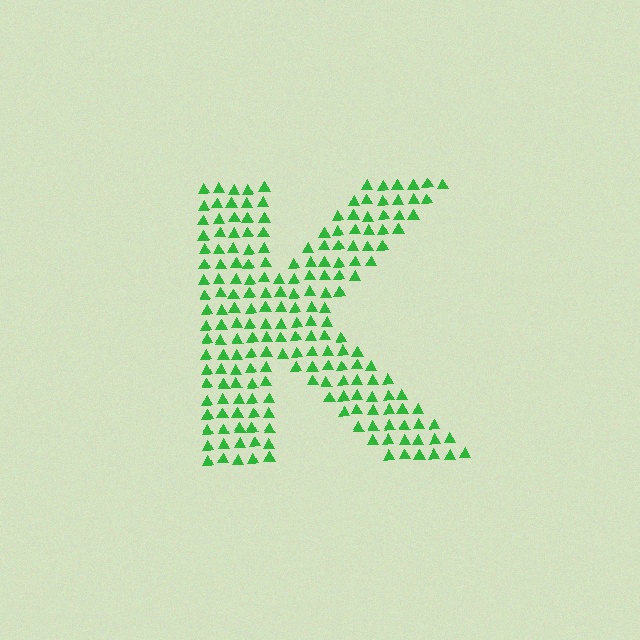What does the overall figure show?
The overall figure shows the letter K.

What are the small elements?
The small elements are triangles.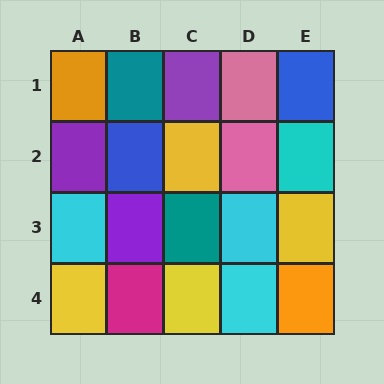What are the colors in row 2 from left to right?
Purple, blue, yellow, pink, cyan.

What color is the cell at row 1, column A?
Orange.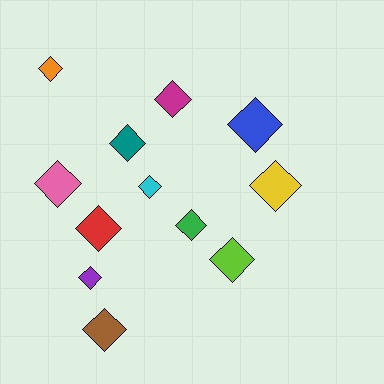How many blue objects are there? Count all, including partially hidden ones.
There is 1 blue object.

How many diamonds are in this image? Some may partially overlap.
There are 12 diamonds.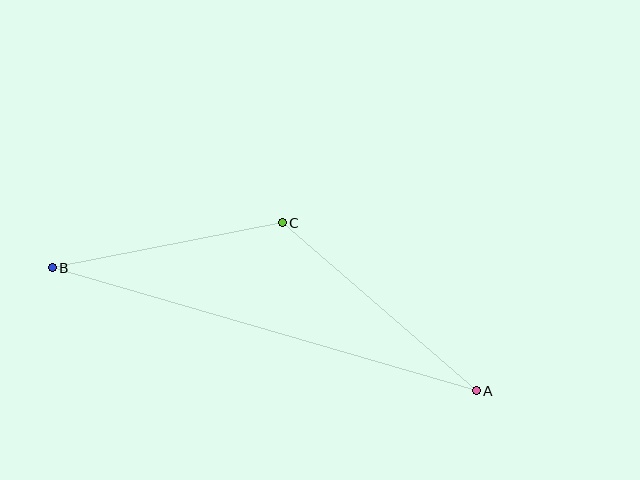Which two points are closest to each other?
Points B and C are closest to each other.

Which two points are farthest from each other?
Points A and B are farthest from each other.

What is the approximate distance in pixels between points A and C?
The distance between A and C is approximately 257 pixels.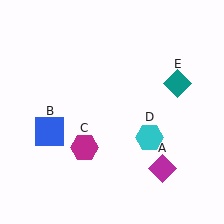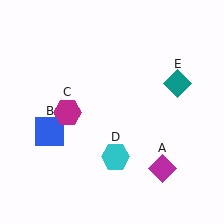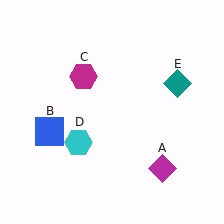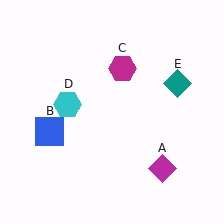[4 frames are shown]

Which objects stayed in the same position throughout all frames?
Magenta diamond (object A) and blue square (object B) and teal diamond (object E) remained stationary.